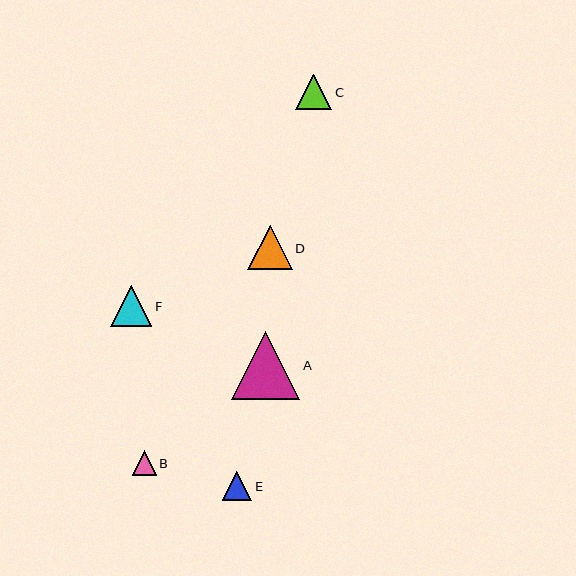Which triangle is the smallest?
Triangle B is the smallest with a size of approximately 24 pixels.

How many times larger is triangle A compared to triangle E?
Triangle A is approximately 2.3 times the size of triangle E.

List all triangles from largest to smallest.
From largest to smallest: A, D, F, C, E, B.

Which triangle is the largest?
Triangle A is the largest with a size of approximately 68 pixels.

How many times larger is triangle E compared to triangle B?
Triangle E is approximately 1.2 times the size of triangle B.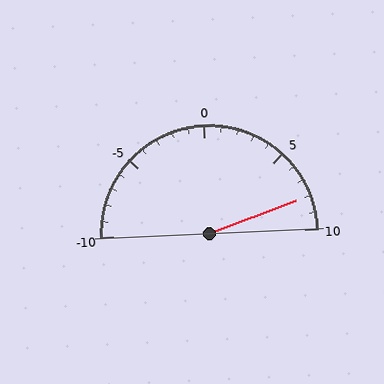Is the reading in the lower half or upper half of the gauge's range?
The reading is in the upper half of the range (-10 to 10).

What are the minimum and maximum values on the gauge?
The gauge ranges from -10 to 10.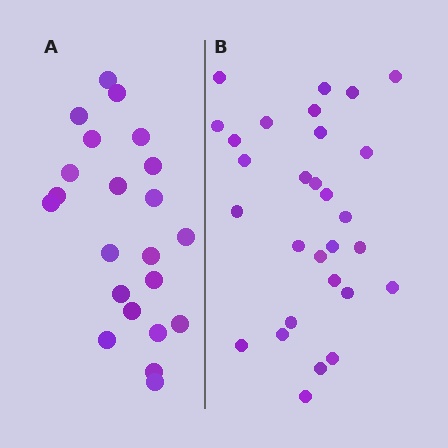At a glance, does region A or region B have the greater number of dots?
Region B (the right region) has more dots.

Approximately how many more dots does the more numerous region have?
Region B has roughly 8 or so more dots than region A.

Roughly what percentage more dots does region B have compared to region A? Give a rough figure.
About 30% more.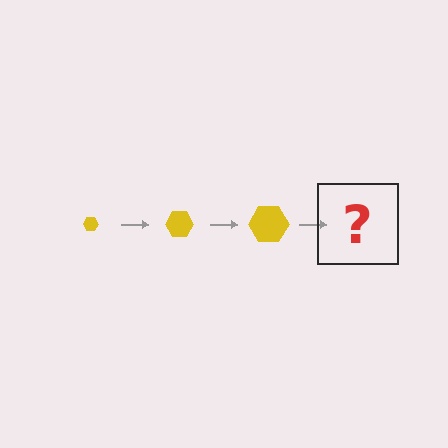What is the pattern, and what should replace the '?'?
The pattern is that the hexagon gets progressively larger each step. The '?' should be a yellow hexagon, larger than the previous one.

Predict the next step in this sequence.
The next step is a yellow hexagon, larger than the previous one.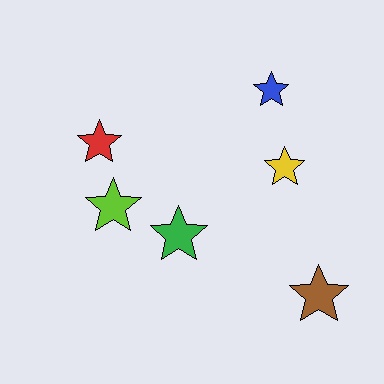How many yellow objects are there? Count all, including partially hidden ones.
There is 1 yellow object.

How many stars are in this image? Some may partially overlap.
There are 6 stars.